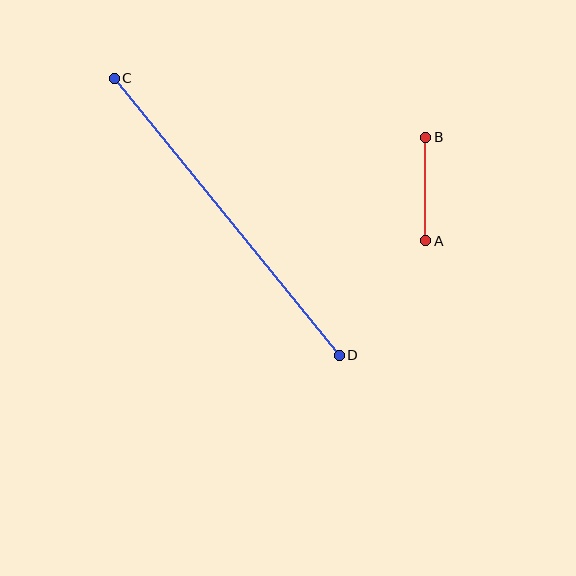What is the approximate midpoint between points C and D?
The midpoint is at approximately (227, 217) pixels.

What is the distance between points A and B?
The distance is approximately 103 pixels.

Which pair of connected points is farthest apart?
Points C and D are farthest apart.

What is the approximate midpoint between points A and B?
The midpoint is at approximately (426, 189) pixels.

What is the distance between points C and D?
The distance is approximately 357 pixels.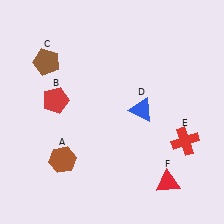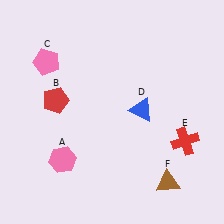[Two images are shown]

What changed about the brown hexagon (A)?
In Image 1, A is brown. In Image 2, it changed to pink.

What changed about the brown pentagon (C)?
In Image 1, C is brown. In Image 2, it changed to pink.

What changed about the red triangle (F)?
In Image 1, F is red. In Image 2, it changed to brown.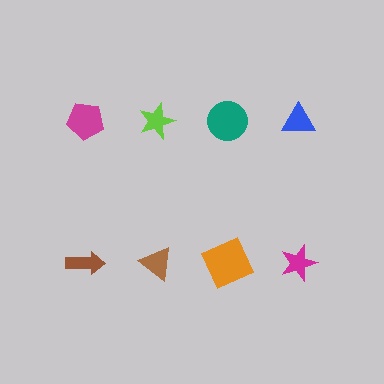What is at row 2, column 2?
A brown triangle.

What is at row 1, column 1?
A magenta pentagon.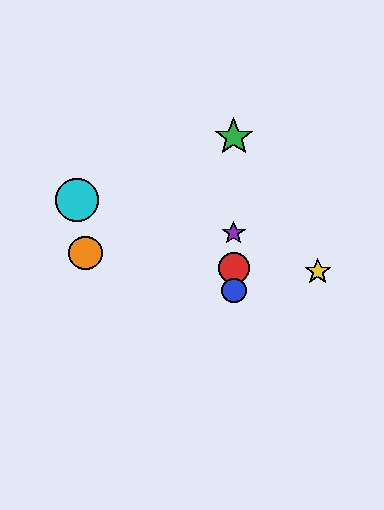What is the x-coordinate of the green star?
The green star is at x≈234.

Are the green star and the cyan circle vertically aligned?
No, the green star is at x≈234 and the cyan circle is at x≈77.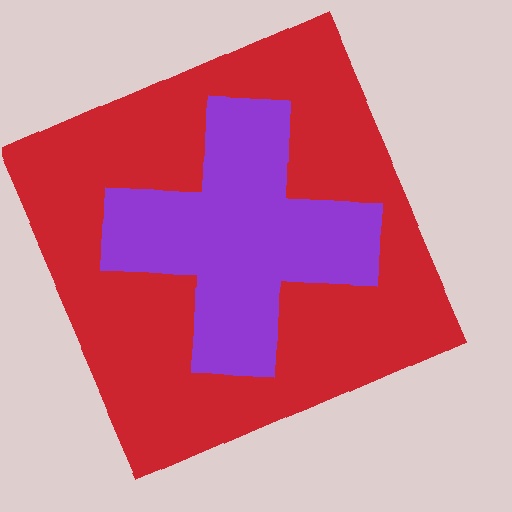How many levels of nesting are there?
2.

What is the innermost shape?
The purple cross.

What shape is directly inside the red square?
The purple cross.